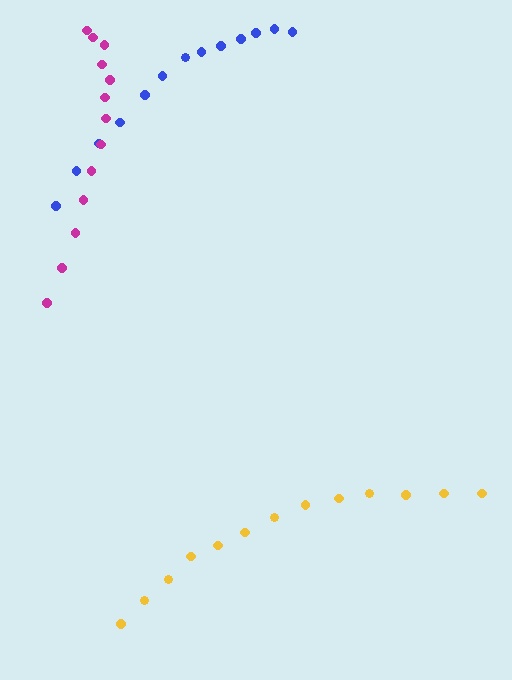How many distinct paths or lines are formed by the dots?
There are 3 distinct paths.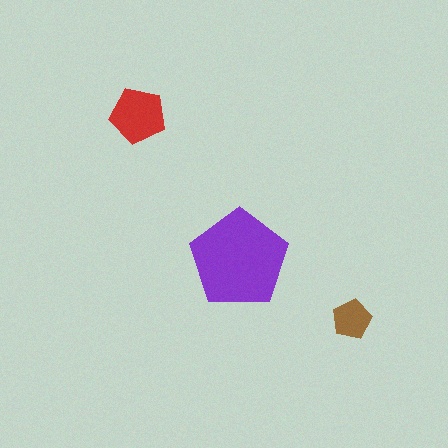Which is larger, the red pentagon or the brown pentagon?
The red one.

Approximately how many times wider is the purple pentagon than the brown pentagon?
About 2.5 times wider.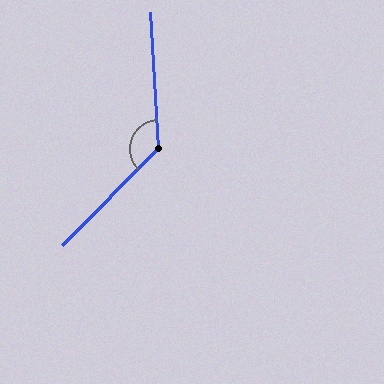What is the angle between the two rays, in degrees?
Approximately 131 degrees.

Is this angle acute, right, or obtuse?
It is obtuse.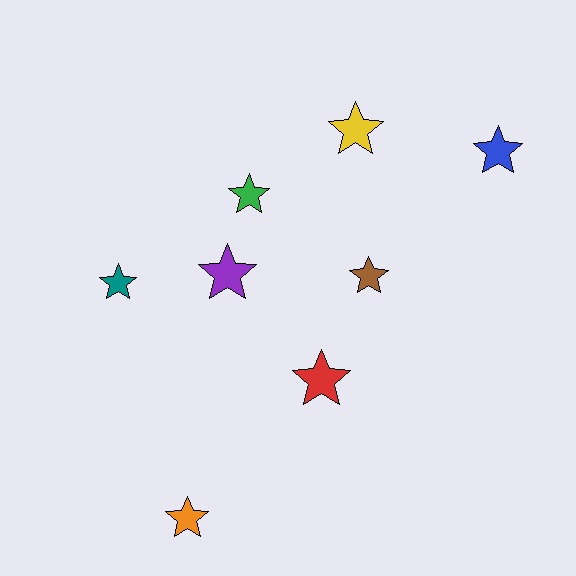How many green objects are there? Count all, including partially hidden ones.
There is 1 green object.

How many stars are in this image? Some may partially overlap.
There are 8 stars.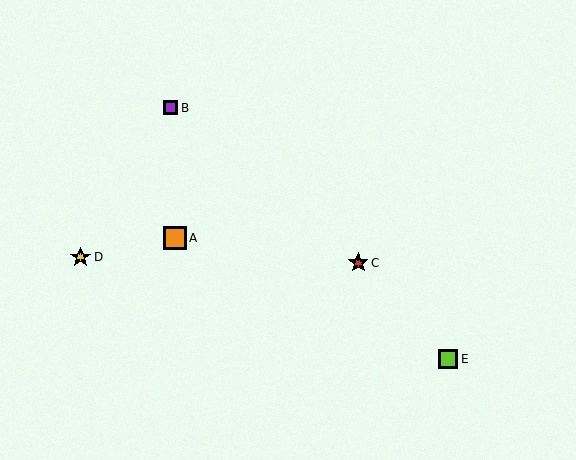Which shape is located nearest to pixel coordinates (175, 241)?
The orange square (labeled A) at (175, 238) is nearest to that location.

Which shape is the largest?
The orange square (labeled A) is the largest.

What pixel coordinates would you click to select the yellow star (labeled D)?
Click at (81, 257) to select the yellow star D.